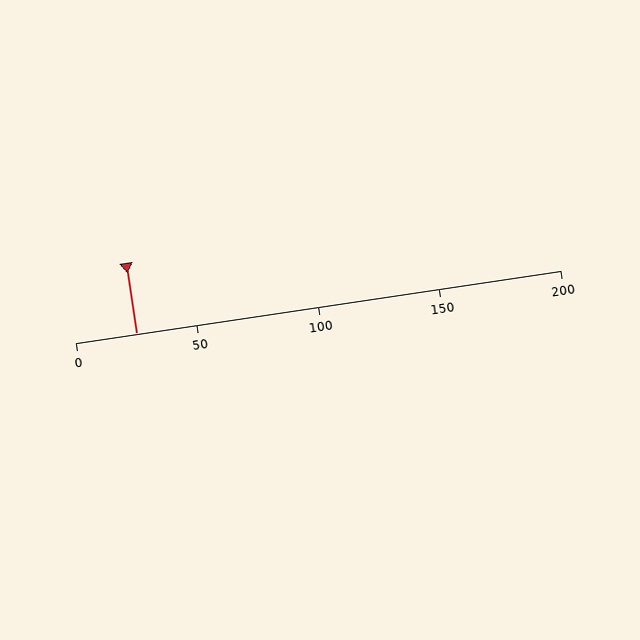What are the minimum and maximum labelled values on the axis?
The axis runs from 0 to 200.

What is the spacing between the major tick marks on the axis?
The major ticks are spaced 50 apart.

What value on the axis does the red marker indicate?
The marker indicates approximately 25.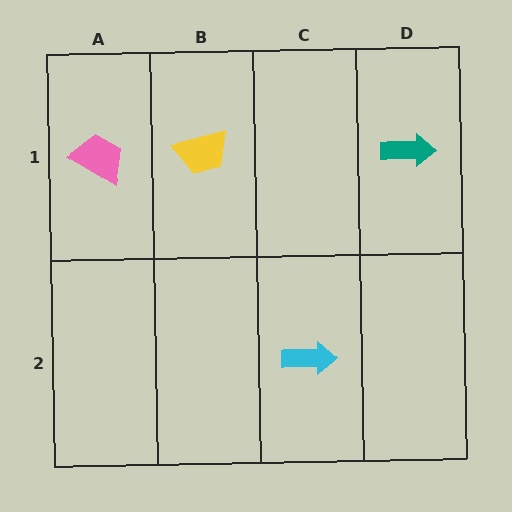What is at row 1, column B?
A yellow trapezoid.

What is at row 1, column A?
A pink trapezoid.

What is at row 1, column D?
A teal arrow.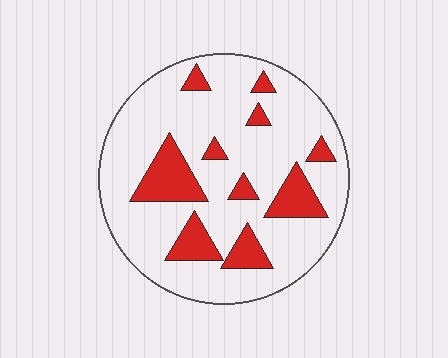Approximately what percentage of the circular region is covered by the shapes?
Approximately 20%.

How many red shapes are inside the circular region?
10.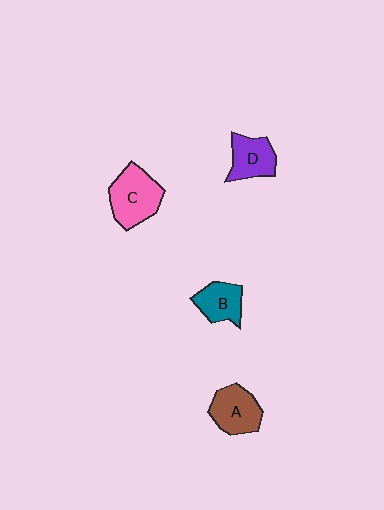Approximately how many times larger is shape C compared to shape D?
Approximately 1.4 times.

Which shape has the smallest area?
Shape B (teal).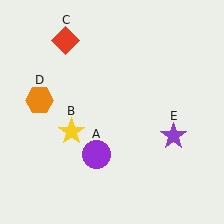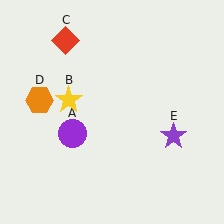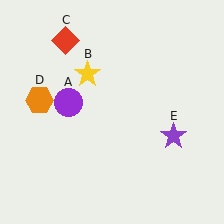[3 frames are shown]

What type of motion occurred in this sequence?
The purple circle (object A), yellow star (object B) rotated clockwise around the center of the scene.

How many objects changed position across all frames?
2 objects changed position: purple circle (object A), yellow star (object B).